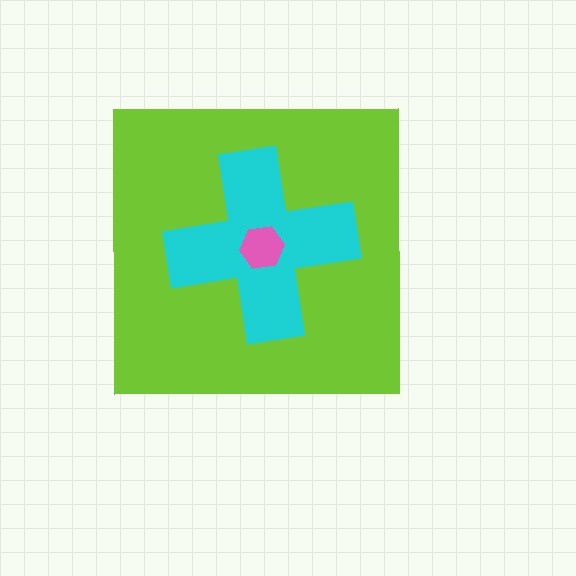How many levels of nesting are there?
3.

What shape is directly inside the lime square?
The cyan cross.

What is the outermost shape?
The lime square.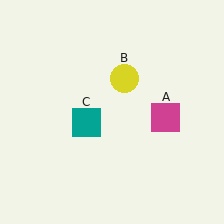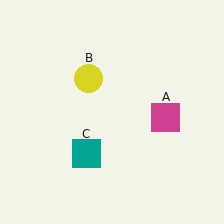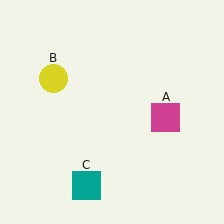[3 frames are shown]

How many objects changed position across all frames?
2 objects changed position: yellow circle (object B), teal square (object C).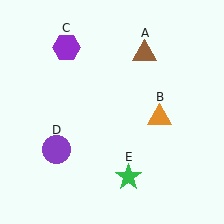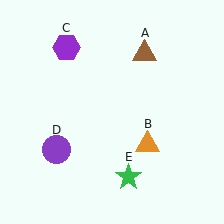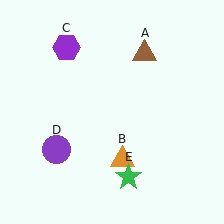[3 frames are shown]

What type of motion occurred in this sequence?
The orange triangle (object B) rotated clockwise around the center of the scene.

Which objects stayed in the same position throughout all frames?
Brown triangle (object A) and purple hexagon (object C) and purple circle (object D) and green star (object E) remained stationary.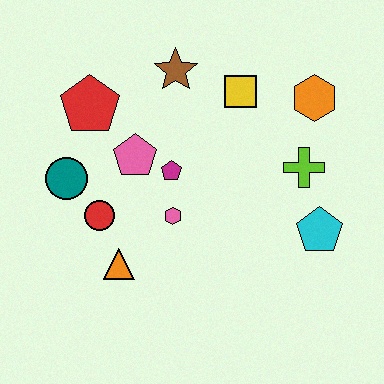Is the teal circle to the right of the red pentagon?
No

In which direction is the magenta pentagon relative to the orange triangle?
The magenta pentagon is above the orange triangle.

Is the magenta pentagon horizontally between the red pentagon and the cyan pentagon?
Yes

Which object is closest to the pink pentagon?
The magenta pentagon is closest to the pink pentagon.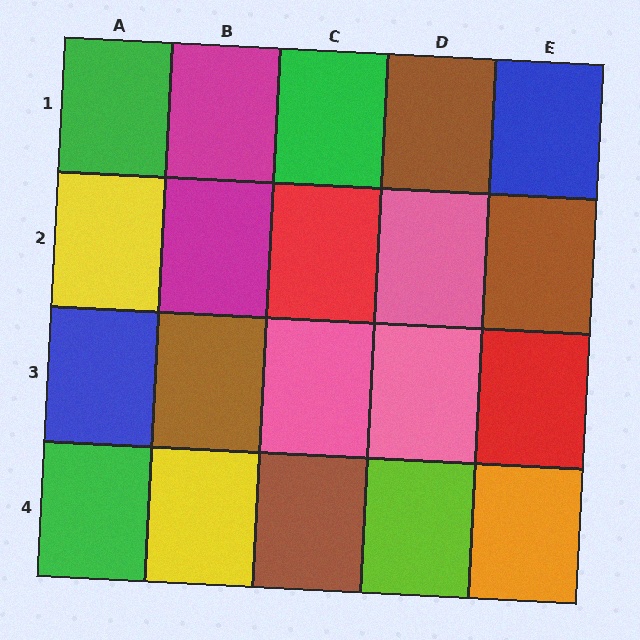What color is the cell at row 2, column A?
Yellow.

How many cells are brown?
4 cells are brown.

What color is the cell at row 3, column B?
Brown.